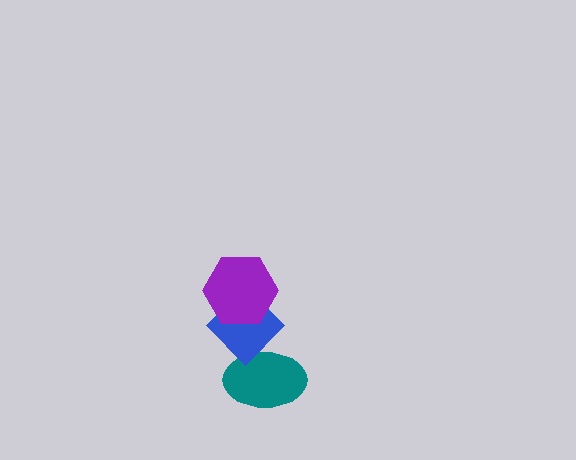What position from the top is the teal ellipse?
The teal ellipse is 3rd from the top.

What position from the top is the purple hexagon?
The purple hexagon is 1st from the top.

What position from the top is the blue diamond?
The blue diamond is 2nd from the top.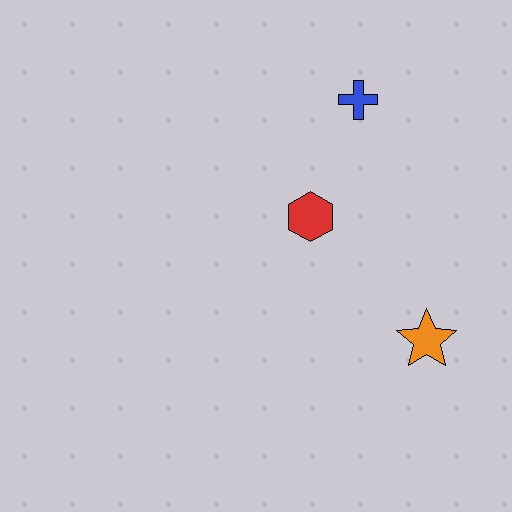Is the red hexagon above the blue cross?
No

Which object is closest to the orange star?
The red hexagon is closest to the orange star.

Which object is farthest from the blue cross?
The orange star is farthest from the blue cross.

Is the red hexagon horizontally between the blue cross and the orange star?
No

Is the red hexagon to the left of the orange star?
Yes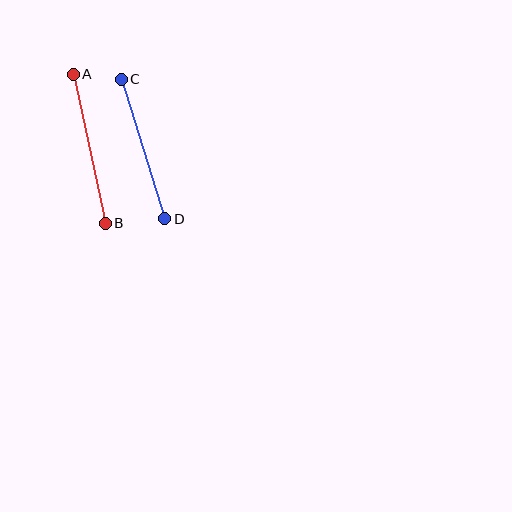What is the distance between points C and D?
The distance is approximately 146 pixels.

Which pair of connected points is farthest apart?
Points A and B are farthest apart.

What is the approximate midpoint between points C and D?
The midpoint is at approximately (143, 149) pixels.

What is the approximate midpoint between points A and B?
The midpoint is at approximately (89, 149) pixels.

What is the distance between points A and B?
The distance is approximately 152 pixels.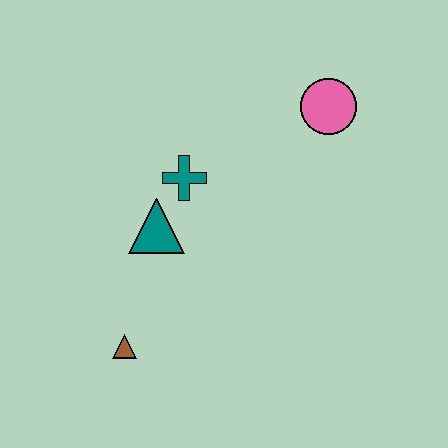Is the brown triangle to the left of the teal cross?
Yes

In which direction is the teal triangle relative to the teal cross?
The teal triangle is below the teal cross.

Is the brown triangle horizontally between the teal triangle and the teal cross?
No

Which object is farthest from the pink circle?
The brown triangle is farthest from the pink circle.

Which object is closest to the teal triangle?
The teal cross is closest to the teal triangle.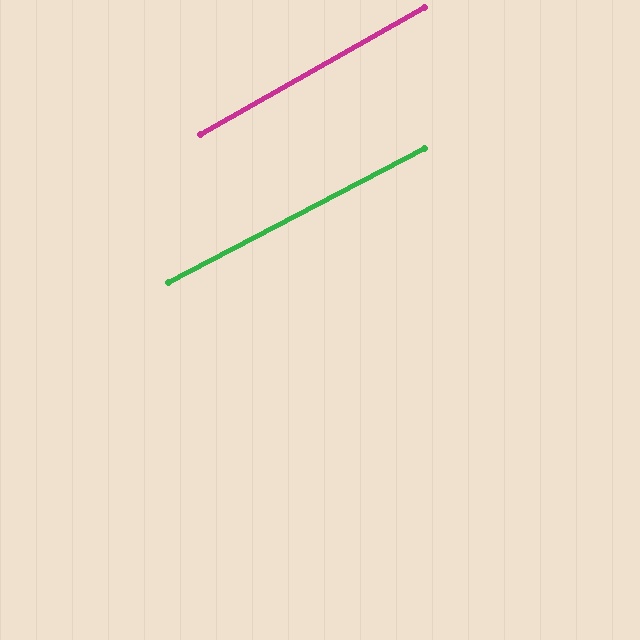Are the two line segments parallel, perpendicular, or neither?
Parallel — their directions differ by only 1.9°.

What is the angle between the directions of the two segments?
Approximately 2 degrees.